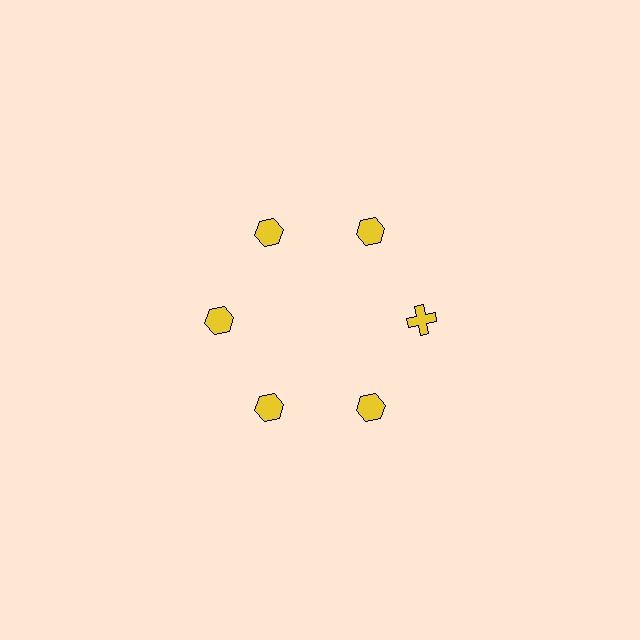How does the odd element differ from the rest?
It has a different shape: cross instead of hexagon.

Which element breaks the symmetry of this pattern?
The yellow cross at roughly the 3 o'clock position breaks the symmetry. All other shapes are yellow hexagons.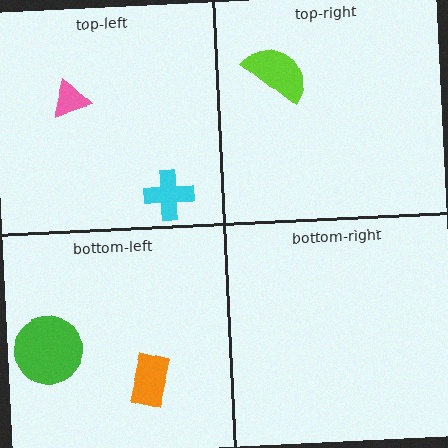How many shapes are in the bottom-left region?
2.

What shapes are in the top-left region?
The cyan cross, the pink triangle.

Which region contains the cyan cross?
The top-left region.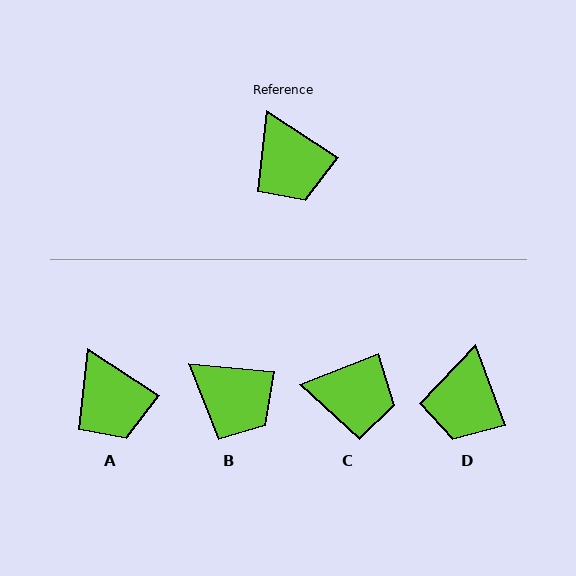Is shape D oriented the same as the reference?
No, it is off by about 37 degrees.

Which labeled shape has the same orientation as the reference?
A.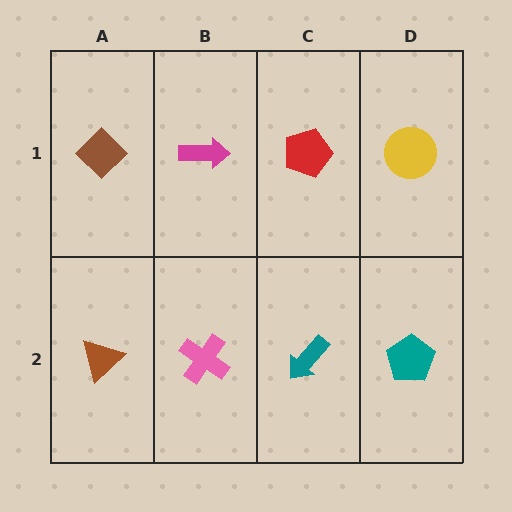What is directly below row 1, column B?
A pink cross.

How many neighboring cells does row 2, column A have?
2.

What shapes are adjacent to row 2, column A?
A brown diamond (row 1, column A), a pink cross (row 2, column B).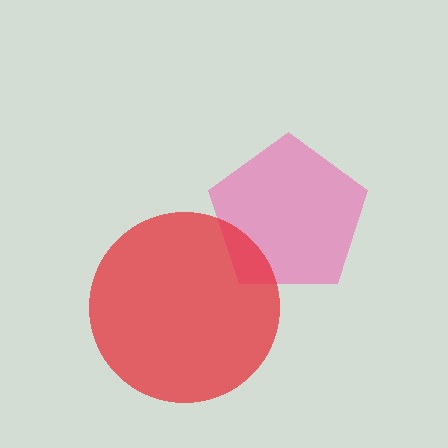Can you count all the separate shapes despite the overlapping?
Yes, there are 2 separate shapes.